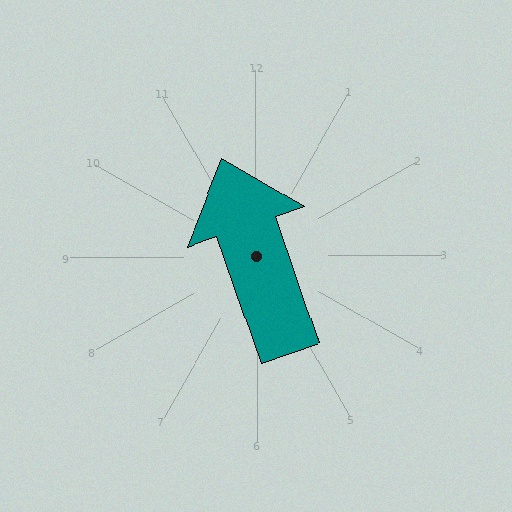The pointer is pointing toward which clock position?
Roughly 11 o'clock.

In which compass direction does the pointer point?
North.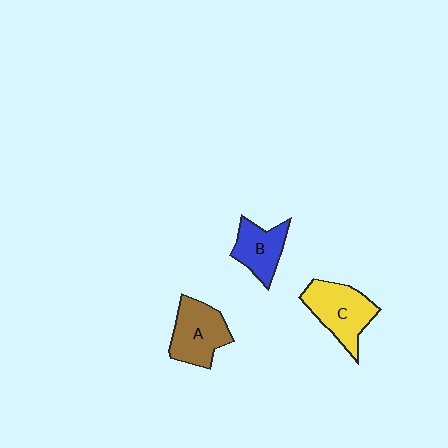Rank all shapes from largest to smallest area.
From largest to smallest: C (yellow), A (brown), B (blue).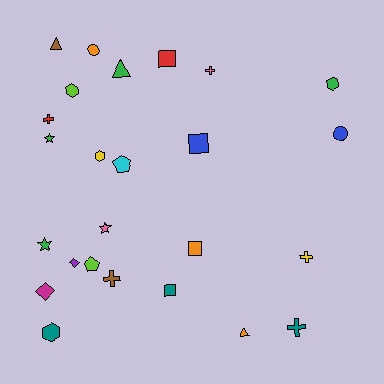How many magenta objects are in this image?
There is 1 magenta object.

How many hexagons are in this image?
There are 4 hexagons.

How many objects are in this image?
There are 25 objects.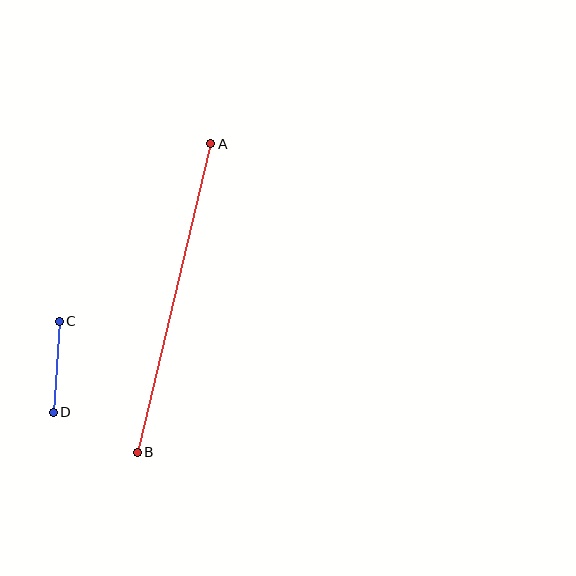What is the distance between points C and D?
The distance is approximately 91 pixels.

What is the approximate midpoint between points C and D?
The midpoint is at approximately (56, 367) pixels.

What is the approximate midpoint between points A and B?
The midpoint is at approximately (174, 298) pixels.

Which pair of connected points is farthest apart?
Points A and B are farthest apart.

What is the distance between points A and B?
The distance is approximately 317 pixels.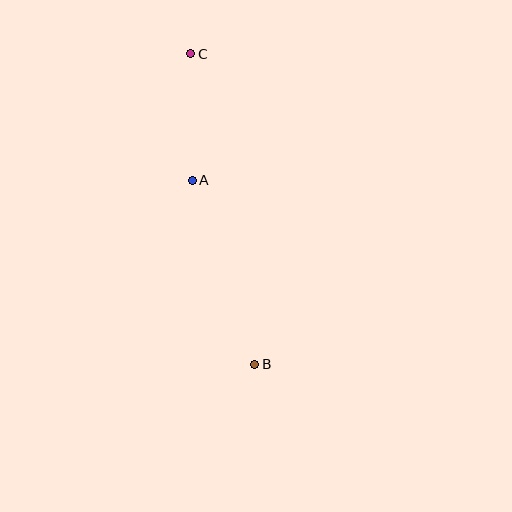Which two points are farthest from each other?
Points B and C are farthest from each other.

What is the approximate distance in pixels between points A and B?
The distance between A and B is approximately 194 pixels.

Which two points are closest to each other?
Points A and C are closest to each other.